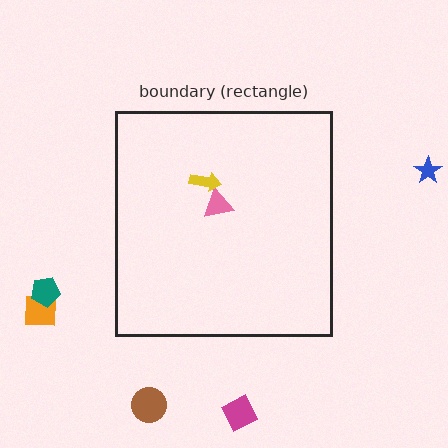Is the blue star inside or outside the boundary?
Outside.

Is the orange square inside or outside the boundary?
Outside.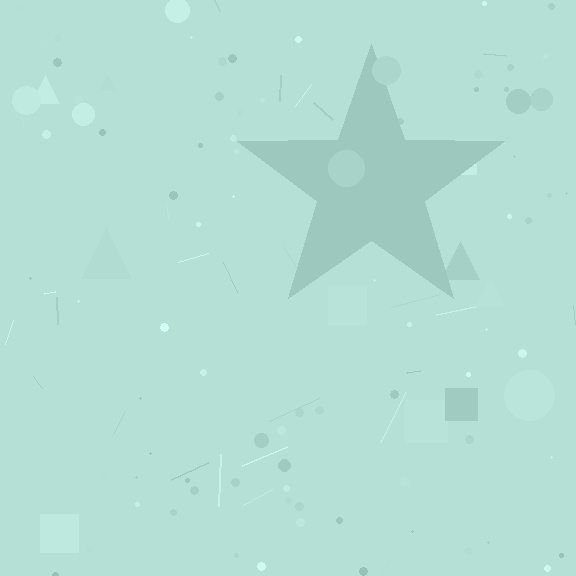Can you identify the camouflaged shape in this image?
The camouflaged shape is a star.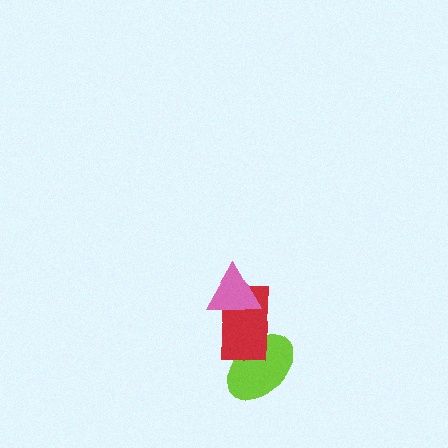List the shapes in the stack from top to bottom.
From top to bottom: the pink triangle, the red rectangle, the lime ellipse.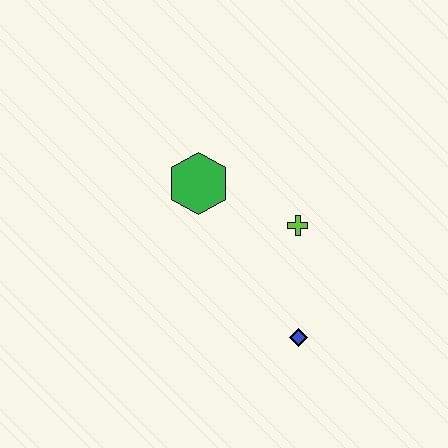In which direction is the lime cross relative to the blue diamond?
The lime cross is above the blue diamond.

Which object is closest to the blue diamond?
The lime cross is closest to the blue diamond.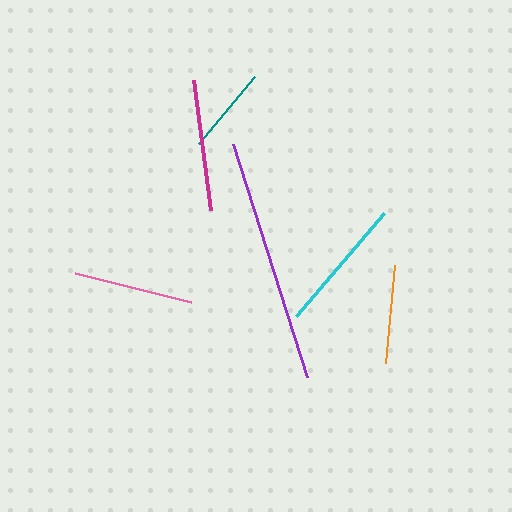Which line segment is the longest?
The purple line is the longest at approximately 244 pixels.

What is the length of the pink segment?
The pink segment is approximately 119 pixels long.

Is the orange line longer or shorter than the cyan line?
The cyan line is longer than the orange line.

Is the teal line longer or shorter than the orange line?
The orange line is longer than the teal line.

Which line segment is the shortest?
The teal line is the shortest at approximately 87 pixels.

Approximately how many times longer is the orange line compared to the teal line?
The orange line is approximately 1.1 times the length of the teal line.